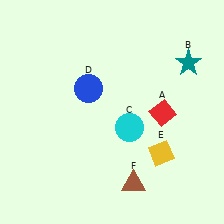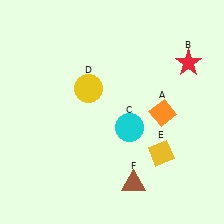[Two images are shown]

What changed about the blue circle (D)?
In Image 1, D is blue. In Image 2, it changed to yellow.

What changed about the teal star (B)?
In Image 1, B is teal. In Image 2, it changed to red.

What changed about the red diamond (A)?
In Image 1, A is red. In Image 2, it changed to orange.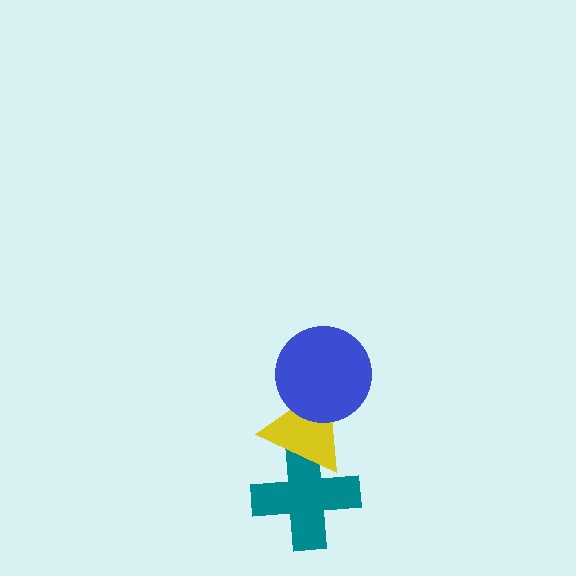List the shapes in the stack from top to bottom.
From top to bottom: the blue circle, the yellow triangle, the teal cross.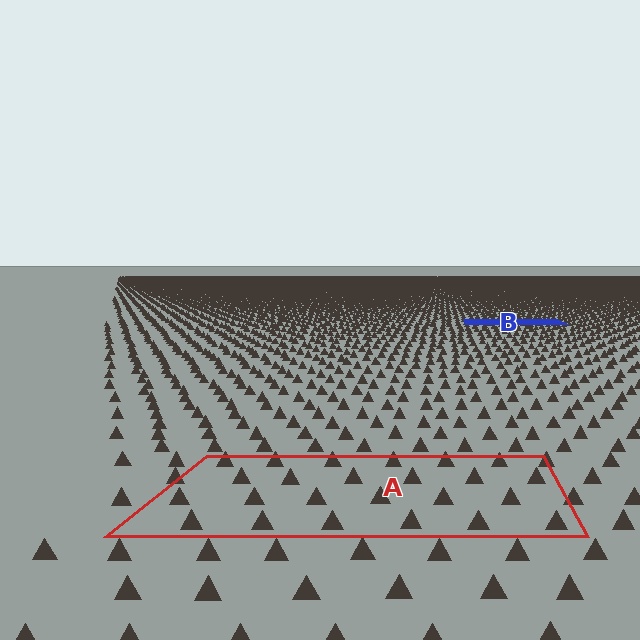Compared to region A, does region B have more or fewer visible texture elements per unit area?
Region B has more texture elements per unit area — they are packed more densely because it is farther away.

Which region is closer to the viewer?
Region A is closer. The texture elements there are larger and more spread out.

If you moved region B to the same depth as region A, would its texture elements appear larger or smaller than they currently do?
They would appear larger. At a closer depth, the same texture elements are projected at a bigger on-screen size.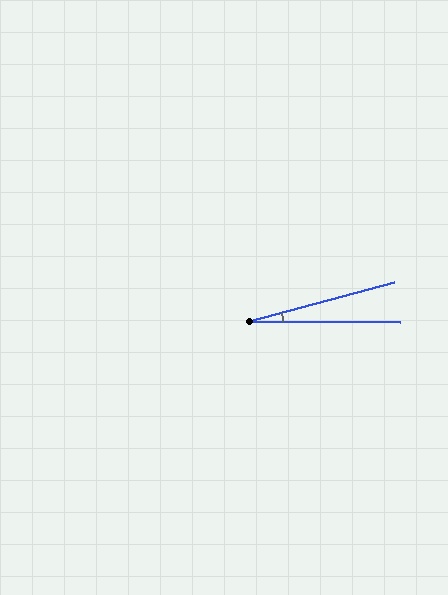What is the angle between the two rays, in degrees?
Approximately 15 degrees.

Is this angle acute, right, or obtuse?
It is acute.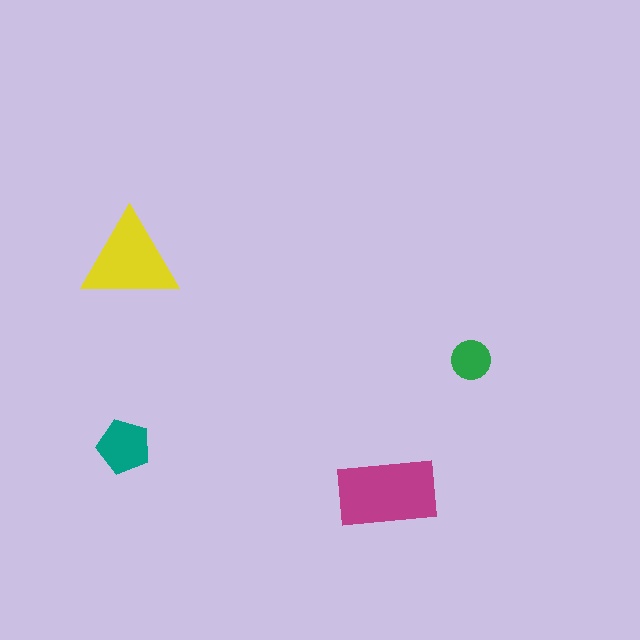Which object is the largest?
The magenta rectangle.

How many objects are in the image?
There are 4 objects in the image.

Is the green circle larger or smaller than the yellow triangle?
Smaller.